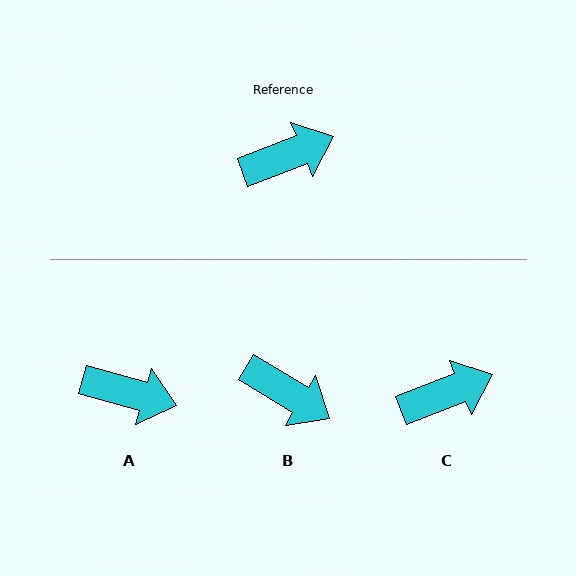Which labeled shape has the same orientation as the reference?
C.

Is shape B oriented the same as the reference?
No, it is off by about 53 degrees.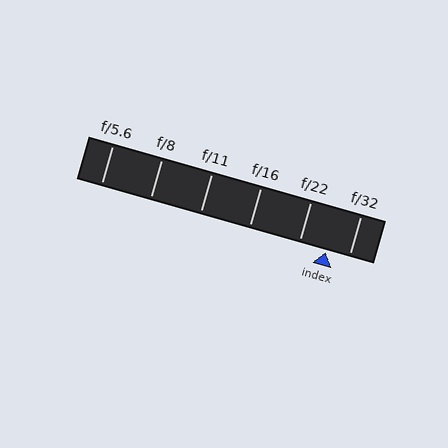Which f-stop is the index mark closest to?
The index mark is closest to f/32.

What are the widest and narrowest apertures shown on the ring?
The widest aperture shown is f/5.6 and the narrowest is f/32.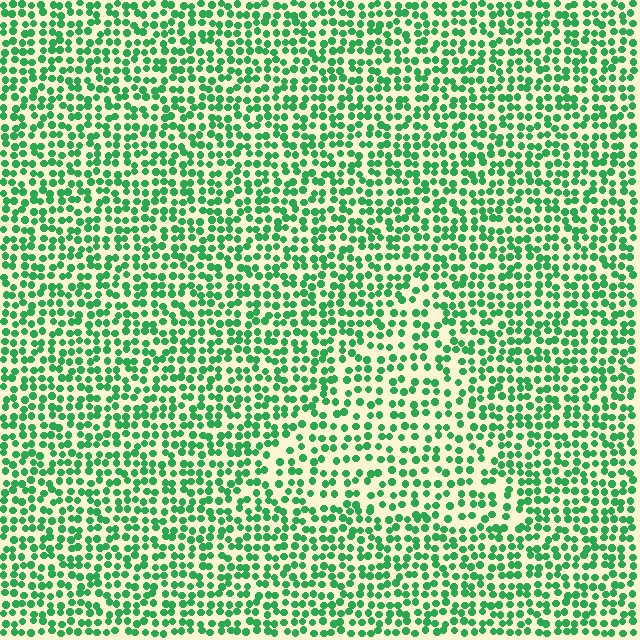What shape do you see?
I see a triangle.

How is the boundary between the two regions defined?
The boundary is defined by a change in element density (approximately 1.5x ratio). All elements are the same color, size, and shape.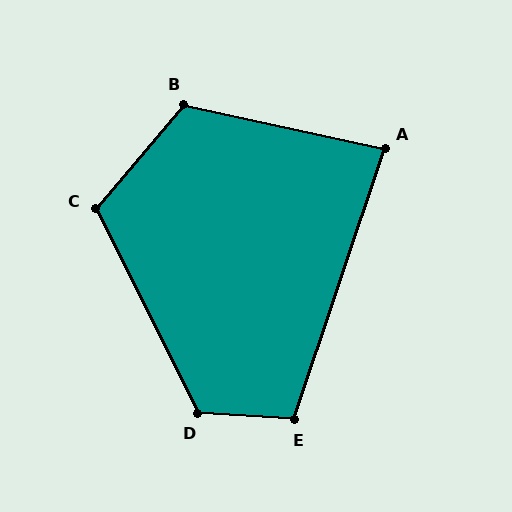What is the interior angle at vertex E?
Approximately 105 degrees (obtuse).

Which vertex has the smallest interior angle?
A, at approximately 84 degrees.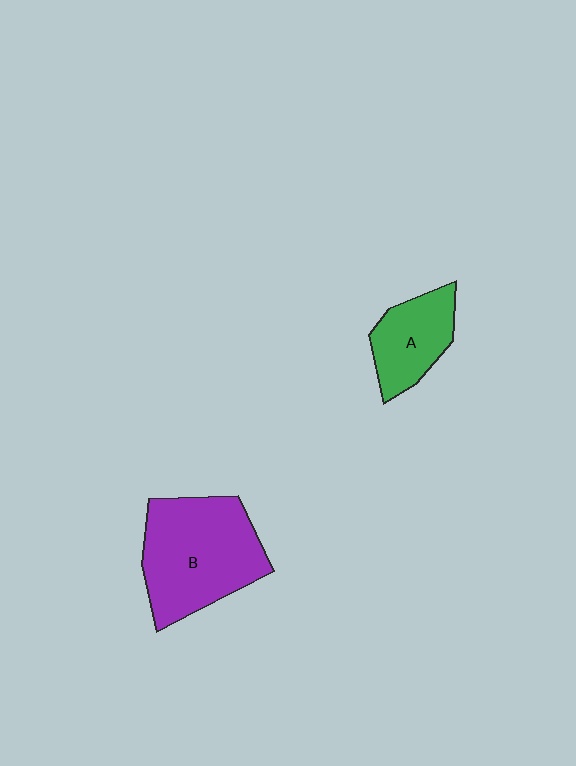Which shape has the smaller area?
Shape A (green).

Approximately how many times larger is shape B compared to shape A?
Approximately 1.9 times.